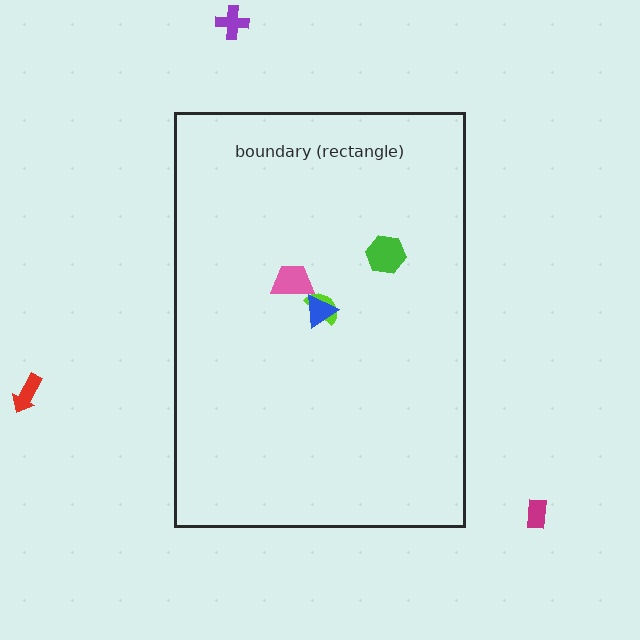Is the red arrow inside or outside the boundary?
Outside.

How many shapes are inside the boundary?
4 inside, 3 outside.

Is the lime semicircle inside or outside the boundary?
Inside.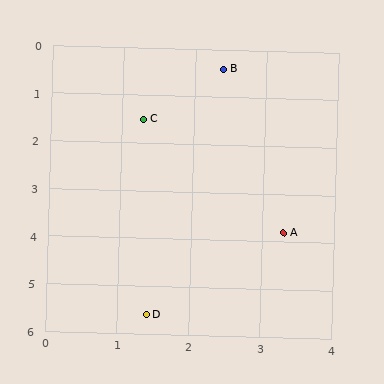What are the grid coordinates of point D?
Point D is at approximately (1.4, 5.6).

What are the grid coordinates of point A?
Point A is at approximately (3.3, 3.8).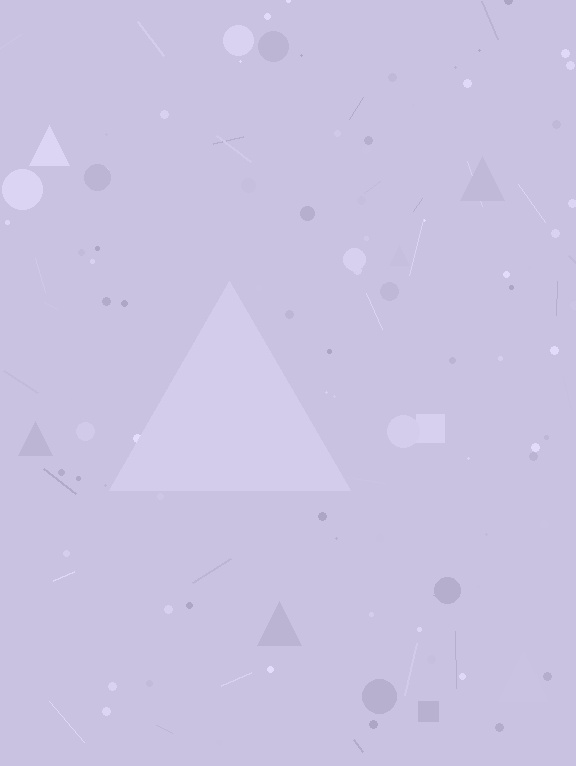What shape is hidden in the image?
A triangle is hidden in the image.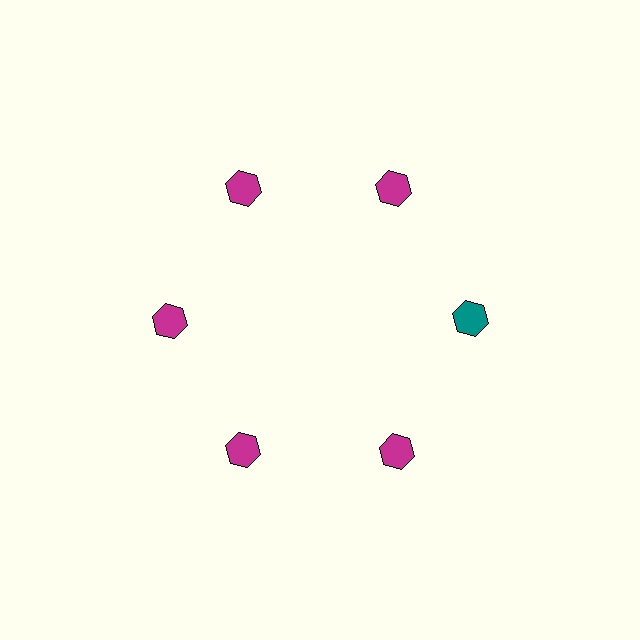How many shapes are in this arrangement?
There are 6 shapes arranged in a ring pattern.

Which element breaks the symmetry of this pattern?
The teal hexagon at roughly the 3 o'clock position breaks the symmetry. All other shapes are magenta hexagons.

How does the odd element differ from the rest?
It has a different color: teal instead of magenta.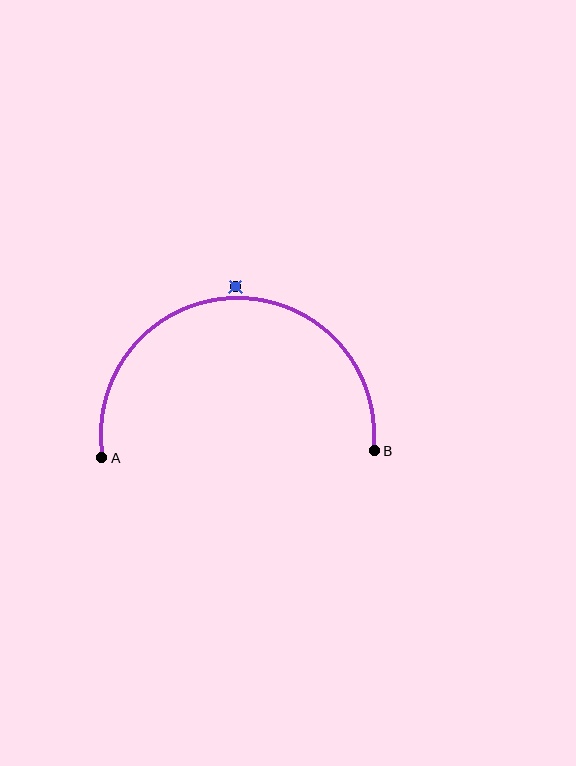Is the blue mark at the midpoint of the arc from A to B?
No — the blue mark does not lie on the arc at all. It sits slightly outside the curve.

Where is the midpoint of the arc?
The arc midpoint is the point on the curve farthest from the straight line joining A and B. It sits above that line.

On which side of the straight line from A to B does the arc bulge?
The arc bulges above the straight line connecting A and B.